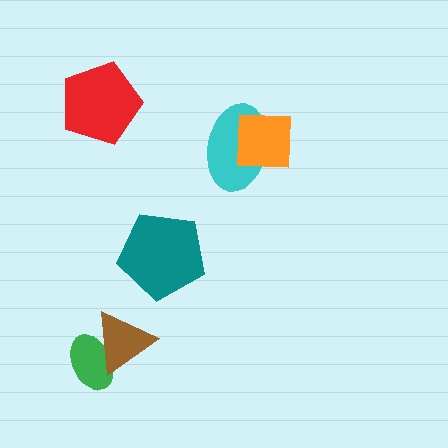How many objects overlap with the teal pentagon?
0 objects overlap with the teal pentagon.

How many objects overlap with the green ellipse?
1 object overlaps with the green ellipse.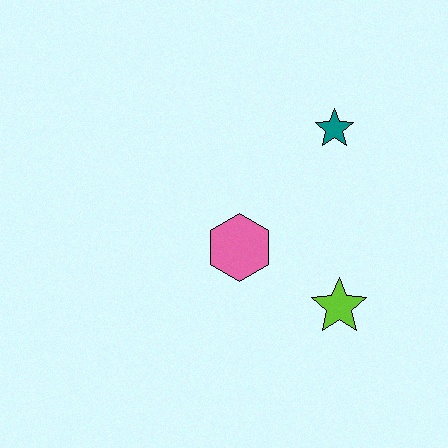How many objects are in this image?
There are 3 objects.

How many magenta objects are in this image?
There are no magenta objects.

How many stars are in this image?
There are 2 stars.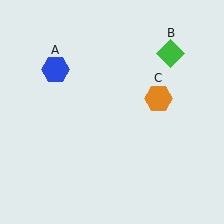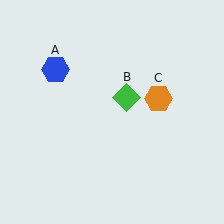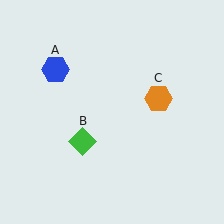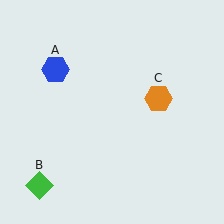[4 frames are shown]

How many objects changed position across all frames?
1 object changed position: green diamond (object B).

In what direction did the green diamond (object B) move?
The green diamond (object B) moved down and to the left.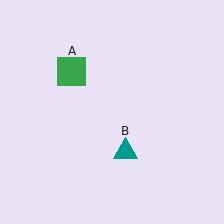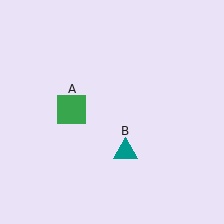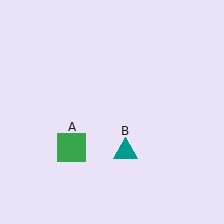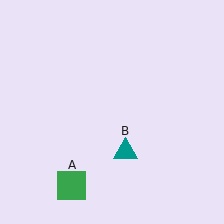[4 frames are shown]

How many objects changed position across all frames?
1 object changed position: green square (object A).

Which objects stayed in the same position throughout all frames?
Teal triangle (object B) remained stationary.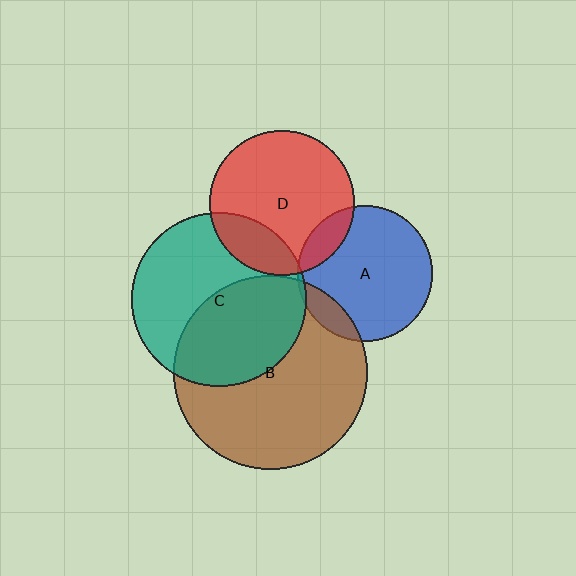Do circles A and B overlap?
Yes.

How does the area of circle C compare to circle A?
Approximately 1.7 times.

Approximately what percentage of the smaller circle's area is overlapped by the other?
Approximately 10%.